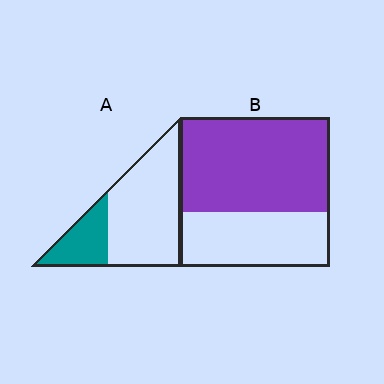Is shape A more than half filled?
No.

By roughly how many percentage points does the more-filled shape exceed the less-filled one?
By roughly 35 percentage points (B over A).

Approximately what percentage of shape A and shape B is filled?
A is approximately 25% and B is approximately 65%.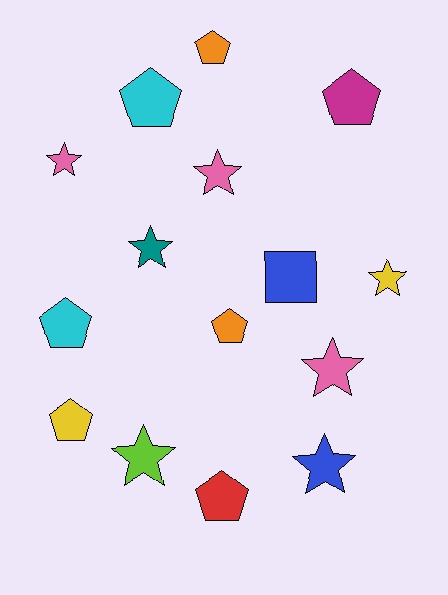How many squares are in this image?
There is 1 square.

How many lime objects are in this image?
There is 1 lime object.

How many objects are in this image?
There are 15 objects.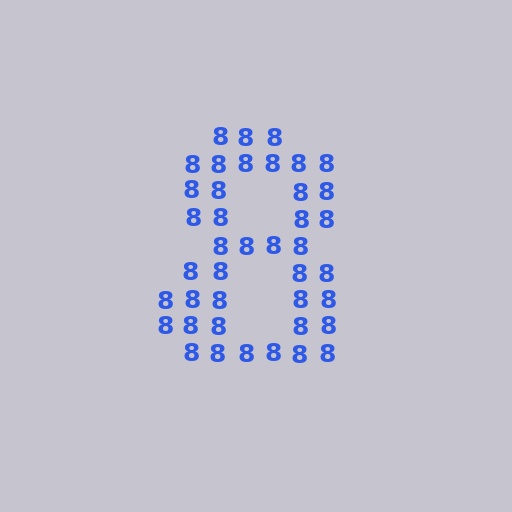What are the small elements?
The small elements are digit 8's.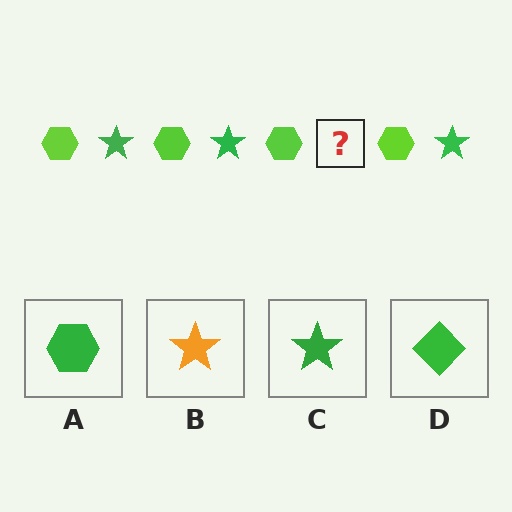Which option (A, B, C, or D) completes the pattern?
C.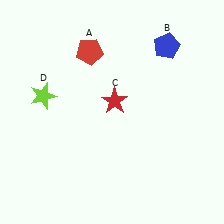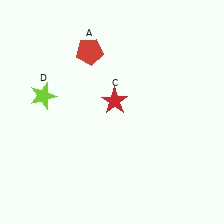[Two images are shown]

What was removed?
The blue pentagon (B) was removed in Image 2.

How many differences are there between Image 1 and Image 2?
There is 1 difference between the two images.